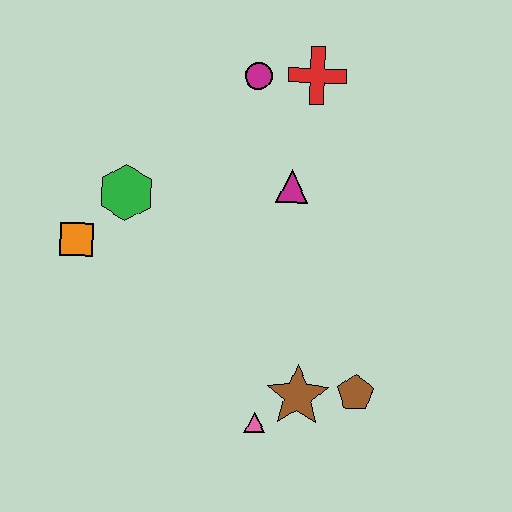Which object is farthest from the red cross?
The pink triangle is farthest from the red cross.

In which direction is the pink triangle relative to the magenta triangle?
The pink triangle is below the magenta triangle.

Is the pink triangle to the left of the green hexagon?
No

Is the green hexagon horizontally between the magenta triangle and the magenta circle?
No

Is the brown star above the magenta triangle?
No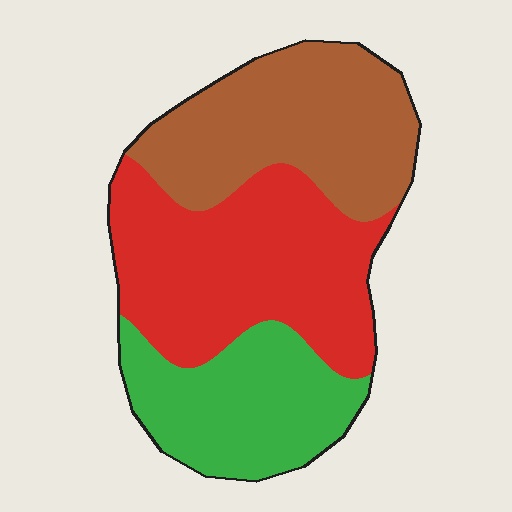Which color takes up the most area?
Red, at roughly 40%.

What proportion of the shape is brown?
Brown takes up about one third (1/3) of the shape.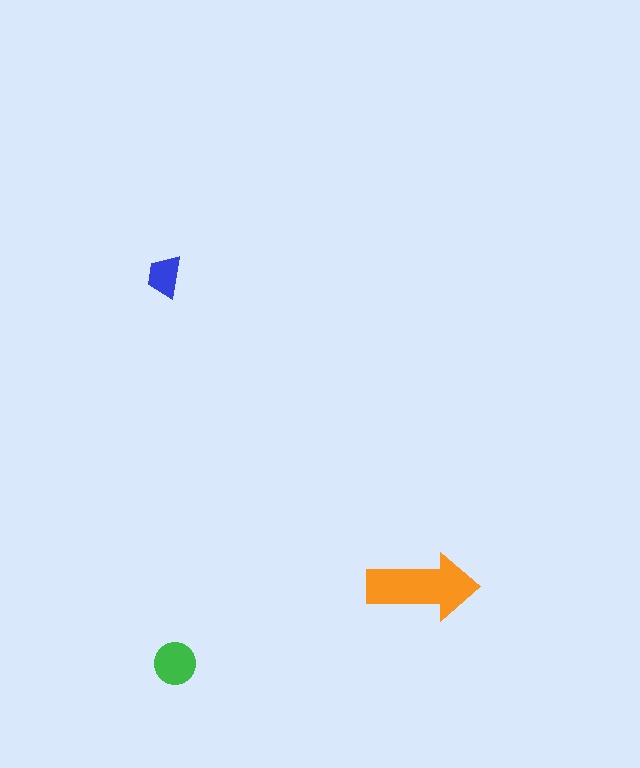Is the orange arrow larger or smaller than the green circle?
Larger.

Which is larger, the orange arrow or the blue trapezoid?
The orange arrow.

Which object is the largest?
The orange arrow.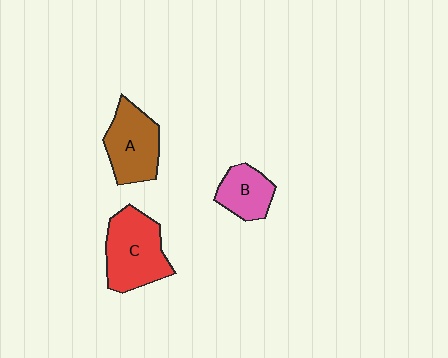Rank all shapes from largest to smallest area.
From largest to smallest: C (red), A (brown), B (pink).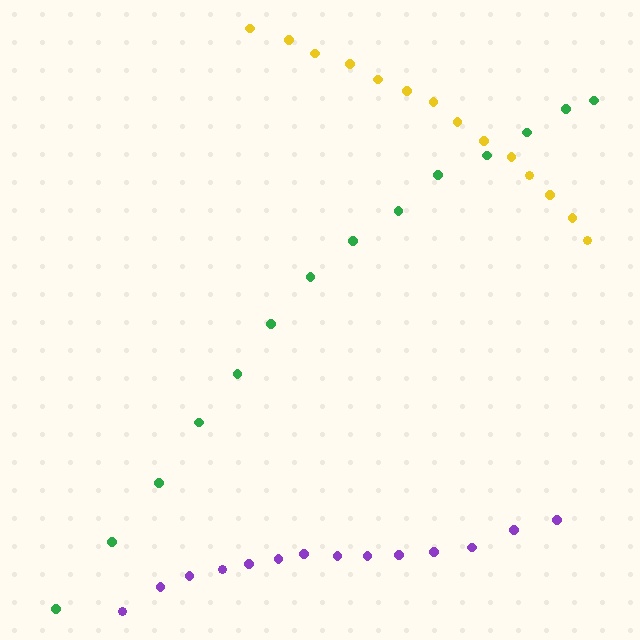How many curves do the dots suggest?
There are 3 distinct paths.